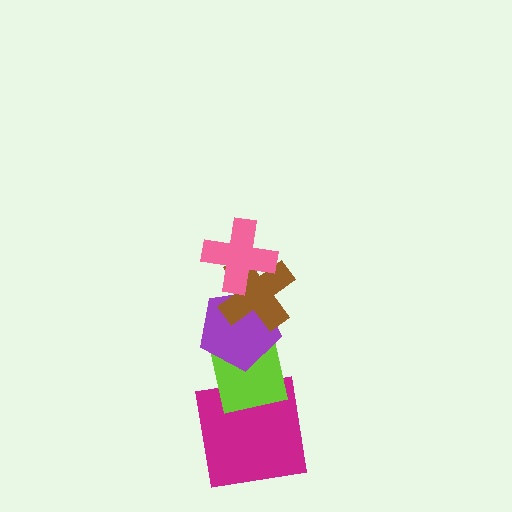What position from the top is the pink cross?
The pink cross is 1st from the top.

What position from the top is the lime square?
The lime square is 4th from the top.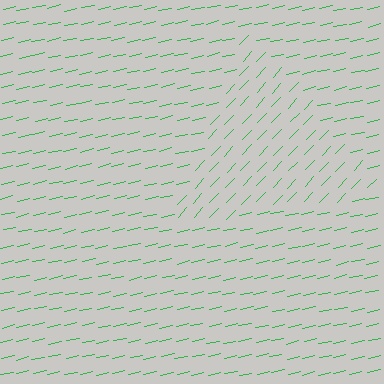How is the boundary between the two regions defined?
The boundary is defined purely by a change in line orientation (approximately 34 degrees difference). All lines are the same color and thickness.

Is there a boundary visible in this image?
Yes, there is a texture boundary formed by a change in line orientation.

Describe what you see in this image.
The image is filled with small green line segments. A triangle region in the image has lines oriented differently from the surrounding lines, creating a visible texture boundary.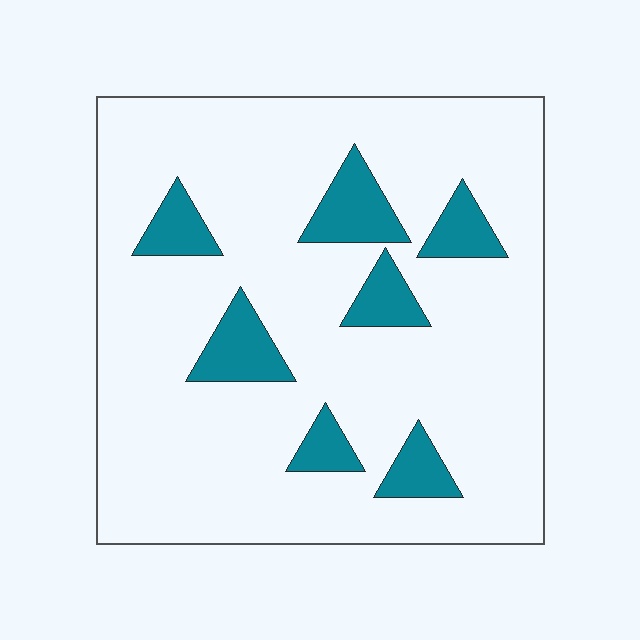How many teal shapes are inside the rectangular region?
7.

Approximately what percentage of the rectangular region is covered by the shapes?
Approximately 15%.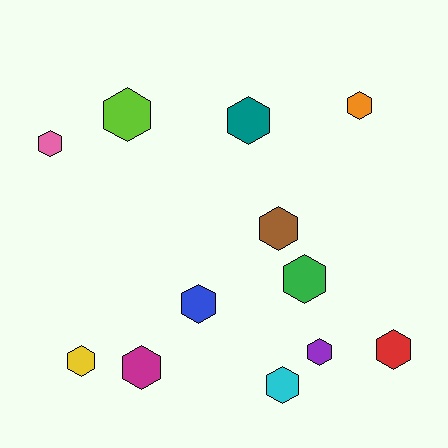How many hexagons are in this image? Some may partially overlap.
There are 12 hexagons.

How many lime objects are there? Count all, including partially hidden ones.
There is 1 lime object.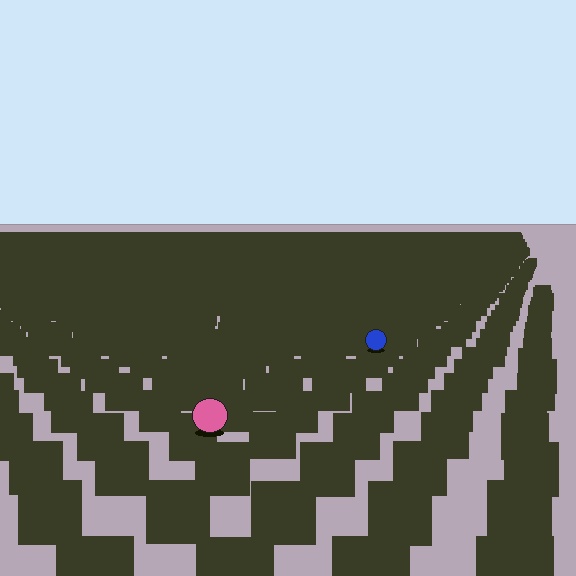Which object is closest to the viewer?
The pink circle is closest. The texture marks near it are larger and more spread out.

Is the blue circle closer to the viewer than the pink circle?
No. The pink circle is closer — you can tell from the texture gradient: the ground texture is coarser near it.